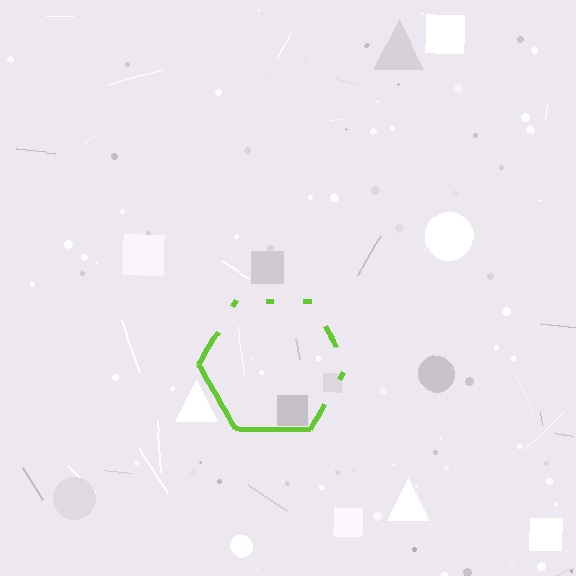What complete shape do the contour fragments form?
The contour fragments form a hexagon.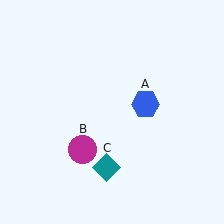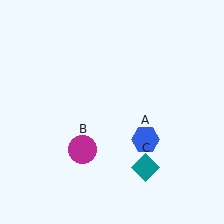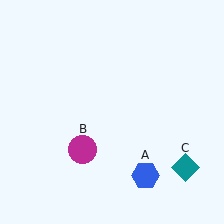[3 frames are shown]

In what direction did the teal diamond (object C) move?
The teal diamond (object C) moved right.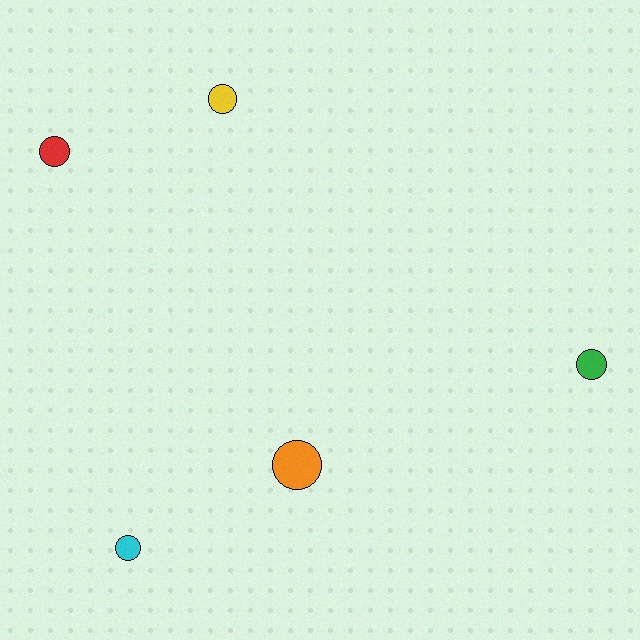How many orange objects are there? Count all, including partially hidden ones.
There is 1 orange object.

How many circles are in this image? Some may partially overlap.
There are 5 circles.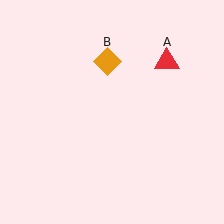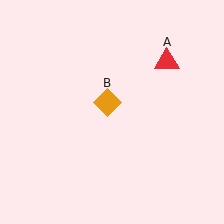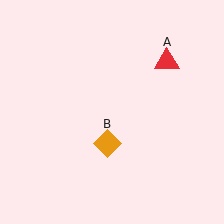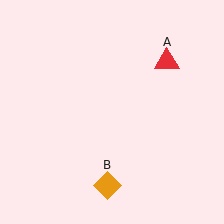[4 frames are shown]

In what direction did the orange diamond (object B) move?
The orange diamond (object B) moved down.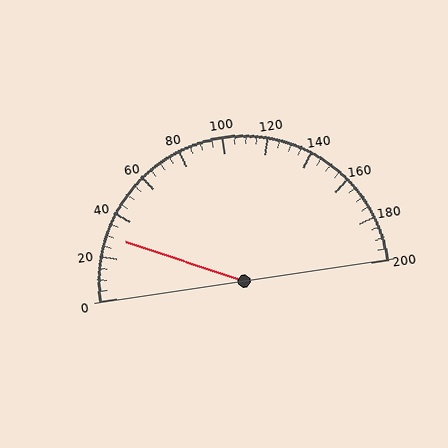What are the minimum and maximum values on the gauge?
The gauge ranges from 0 to 200.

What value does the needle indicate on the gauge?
The needle indicates approximately 30.